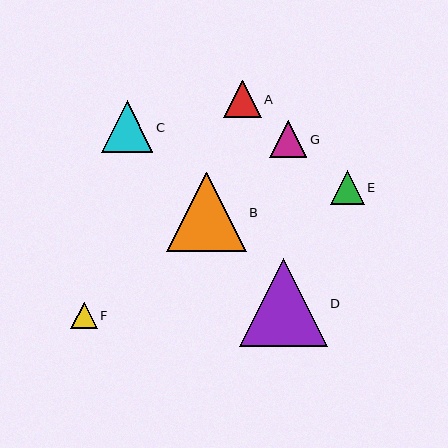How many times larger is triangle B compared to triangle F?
Triangle B is approximately 3.0 times the size of triangle F.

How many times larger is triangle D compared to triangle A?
Triangle D is approximately 2.4 times the size of triangle A.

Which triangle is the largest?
Triangle D is the largest with a size of approximately 88 pixels.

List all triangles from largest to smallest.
From largest to smallest: D, B, C, A, G, E, F.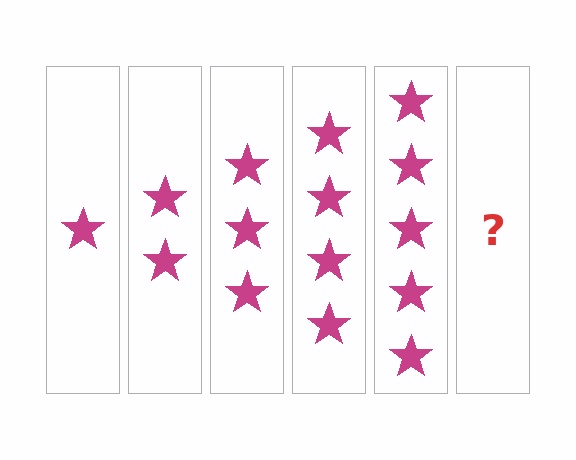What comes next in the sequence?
The next element should be 6 stars.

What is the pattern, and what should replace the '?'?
The pattern is that each step adds one more star. The '?' should be 6 stars.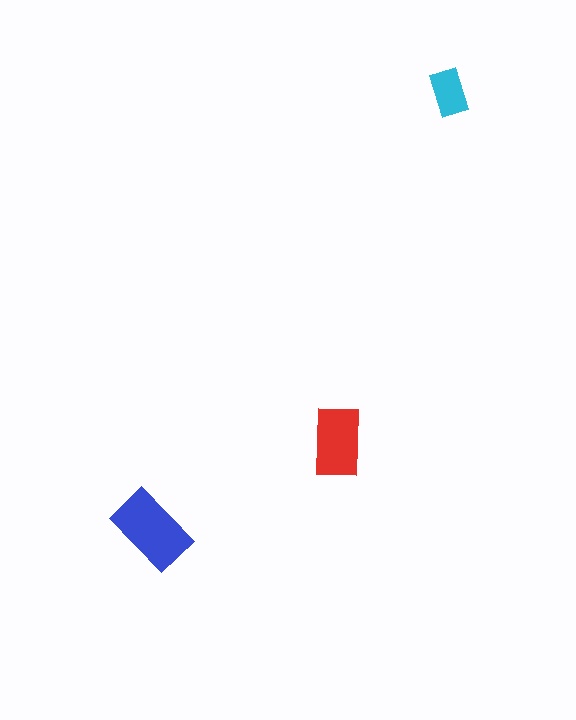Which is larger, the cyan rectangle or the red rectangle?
The red one.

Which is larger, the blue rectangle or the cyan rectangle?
The blue one.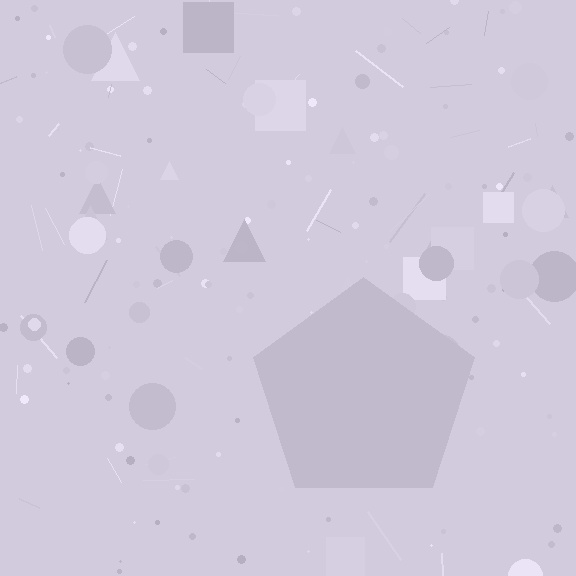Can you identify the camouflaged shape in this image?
The camouflaged shape is a pentagon.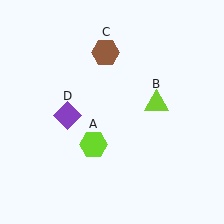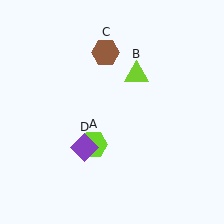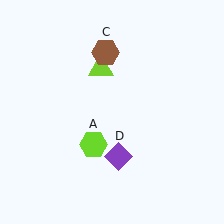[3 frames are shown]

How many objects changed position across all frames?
2 objects changed position: lime triangle (object B), purple diamond (object D).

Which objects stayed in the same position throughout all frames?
Lime hexagon (object A) and brown hexagon (object C) remained stationary.